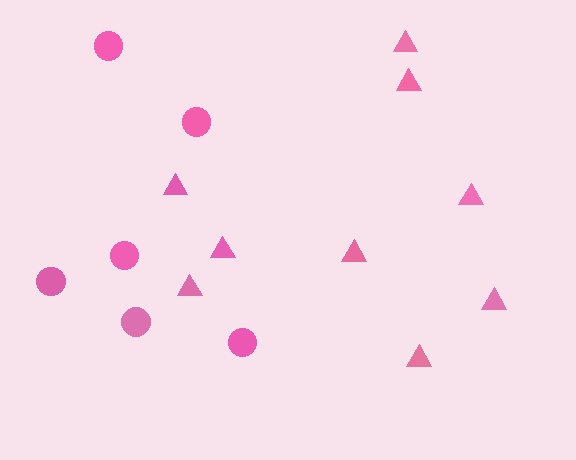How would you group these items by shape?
There are 2 groups: one group of triangles (9) and one group of circles (6).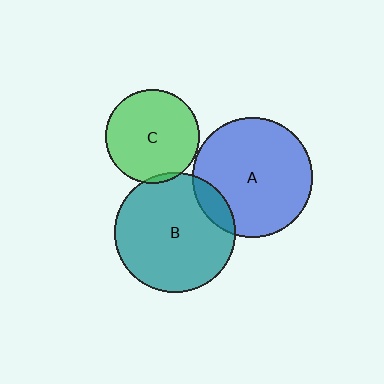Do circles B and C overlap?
Yes.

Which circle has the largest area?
Circle A (blue).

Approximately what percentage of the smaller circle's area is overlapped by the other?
Approximately 5%.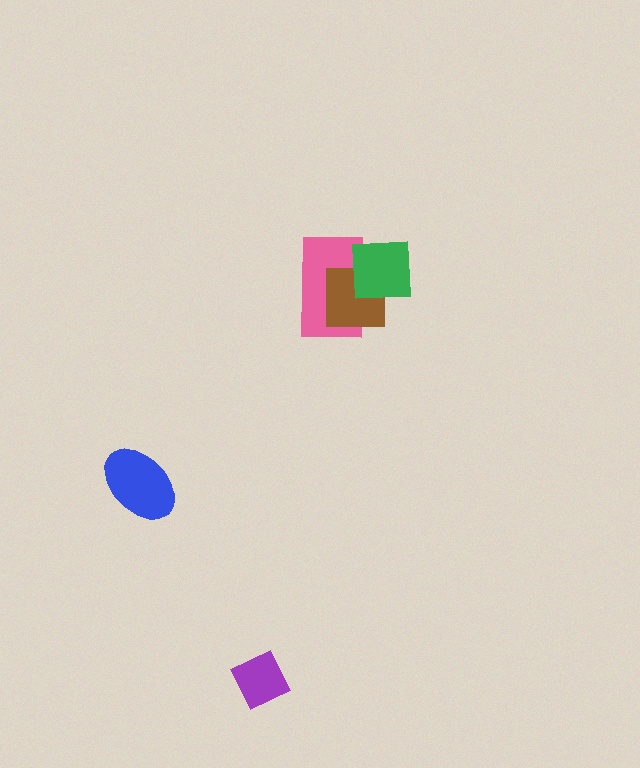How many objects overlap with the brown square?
2 objects overlap with the brown square.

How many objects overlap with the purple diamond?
0 objects overlap with the purple diamond.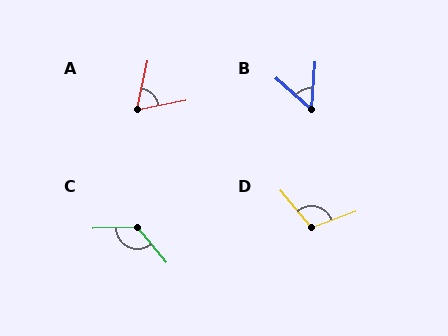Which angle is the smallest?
B, at approximately 52 degrees.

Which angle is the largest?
C, at approximately 128 degrees.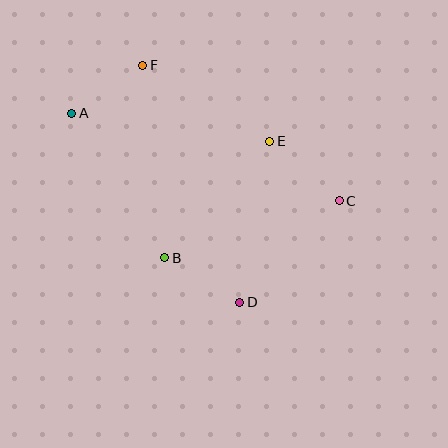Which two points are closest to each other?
Points A and F are closest to each other.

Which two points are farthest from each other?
Points A and C are farthest from each other.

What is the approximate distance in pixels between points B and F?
The distance between B and F is approximately 194 pixels.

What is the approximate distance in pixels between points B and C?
The distance between B and C is approximately 183 pixels.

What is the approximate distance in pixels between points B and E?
The distance between B and E is approximately 157 pixels.